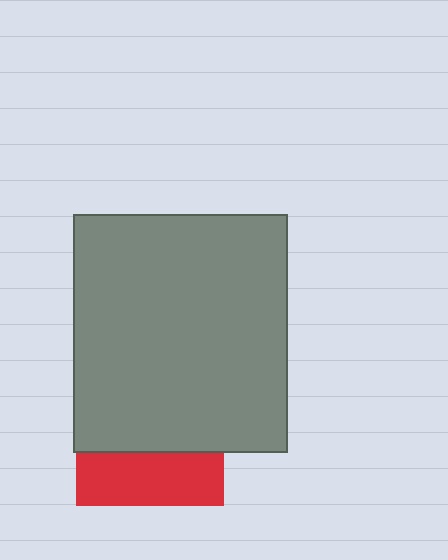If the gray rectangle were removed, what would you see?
You would see the complete red square.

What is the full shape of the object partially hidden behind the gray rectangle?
The partially hidden object is a red square.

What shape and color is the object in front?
The object in front is a gray rectangle.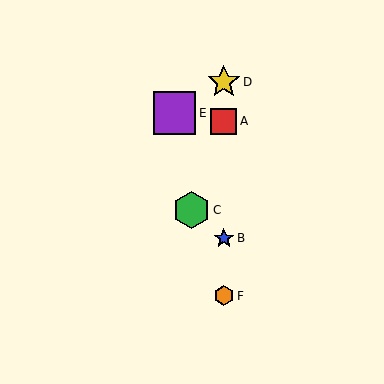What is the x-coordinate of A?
Object A is at x≈224.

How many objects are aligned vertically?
4 objects (A, B, D, F) are aligned vertically.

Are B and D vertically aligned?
Yes, both are at x≈224.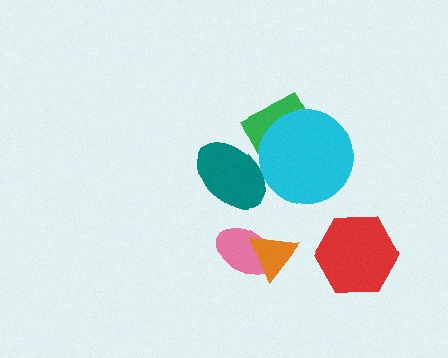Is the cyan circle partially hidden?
Yes, it is partially covered by another shape.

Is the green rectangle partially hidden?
Yes, it is partially covered by another shape.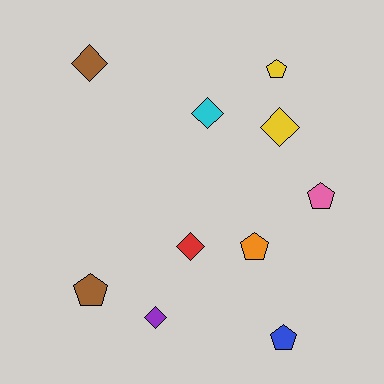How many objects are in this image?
There are 10 objects.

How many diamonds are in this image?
There are 5 diamonds.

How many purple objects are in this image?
There is 1 purple object.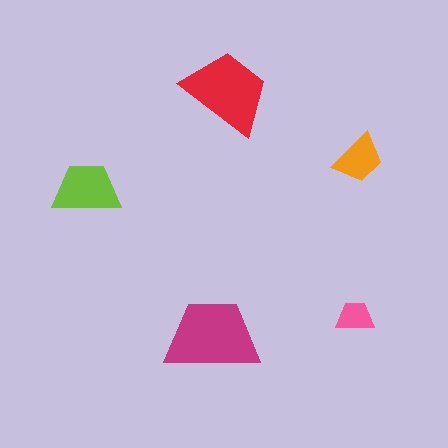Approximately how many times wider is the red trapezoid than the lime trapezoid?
About 1.5 times wider.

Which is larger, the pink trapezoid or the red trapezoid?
The red one.